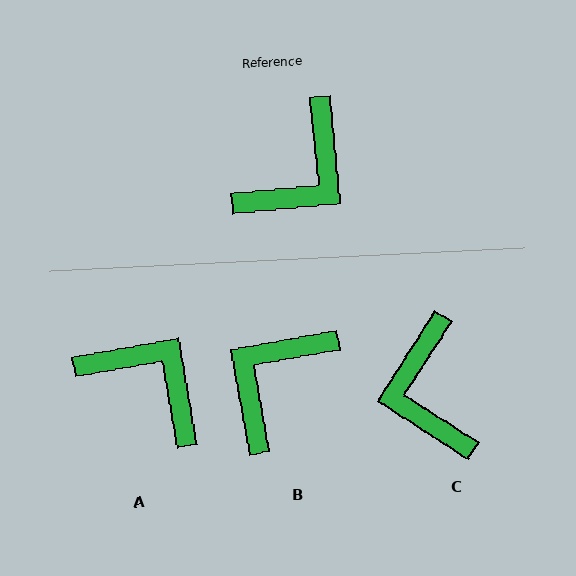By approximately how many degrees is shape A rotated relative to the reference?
Approximately 94 degrees counter-clockwise.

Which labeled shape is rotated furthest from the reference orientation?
B, about 175 degrees away.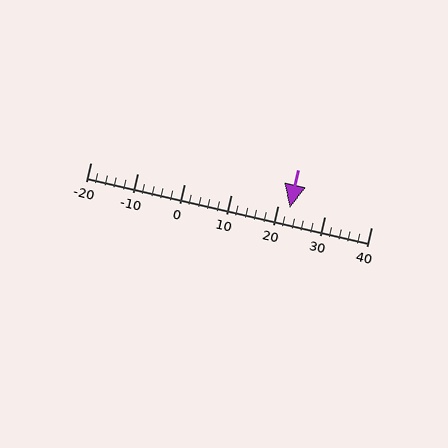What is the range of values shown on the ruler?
The ruler shows values from -20 to 40.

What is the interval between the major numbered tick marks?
The major tick marks are spaced 10 units apart.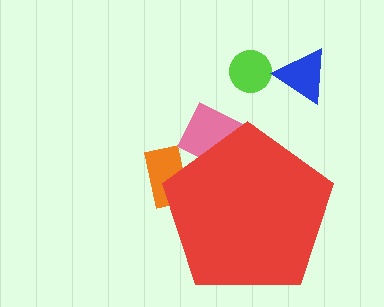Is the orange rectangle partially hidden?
Yes, the orange rectangle is partially hidden behind the red pentagon.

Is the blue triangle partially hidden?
No, the blue triangle is fully visible.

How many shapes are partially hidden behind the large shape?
3 shapes are partially hidden.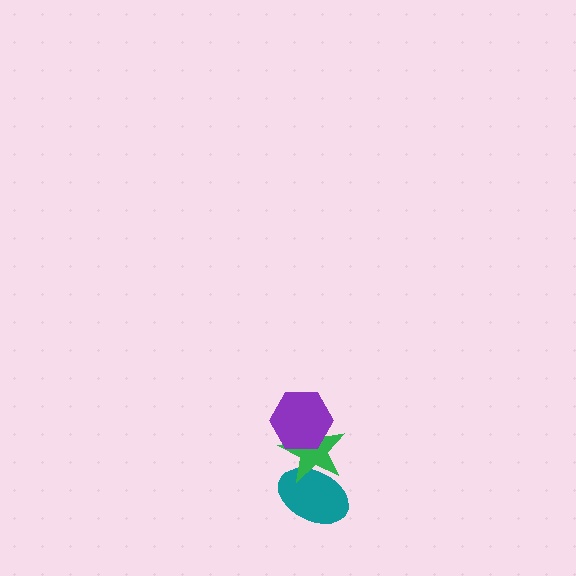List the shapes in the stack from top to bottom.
From top to bottom: the purple hexagon, the green star, the teal ellipse.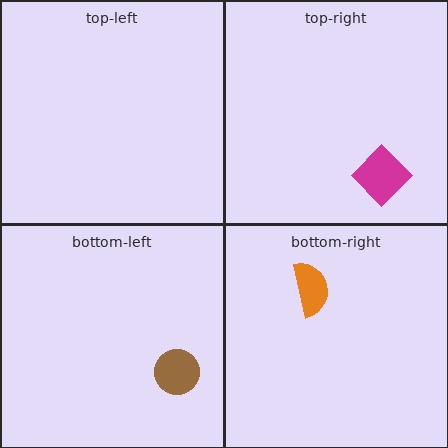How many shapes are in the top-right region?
1.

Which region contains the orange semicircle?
The bottom-right region.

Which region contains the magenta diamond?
The top-right region.